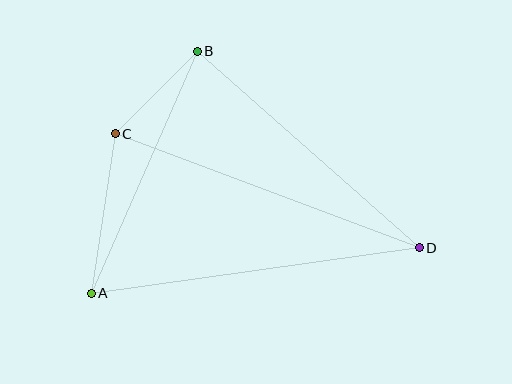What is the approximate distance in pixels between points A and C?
The distance between A and C is approximately 161 pixels.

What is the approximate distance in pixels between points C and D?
The distance between C and D is approximately 325 pixels.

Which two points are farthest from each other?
Points A and D are farthest from each other.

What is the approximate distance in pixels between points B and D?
The distance between B and D is approximately 297 pixels.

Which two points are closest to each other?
Points B and C are closest to each other.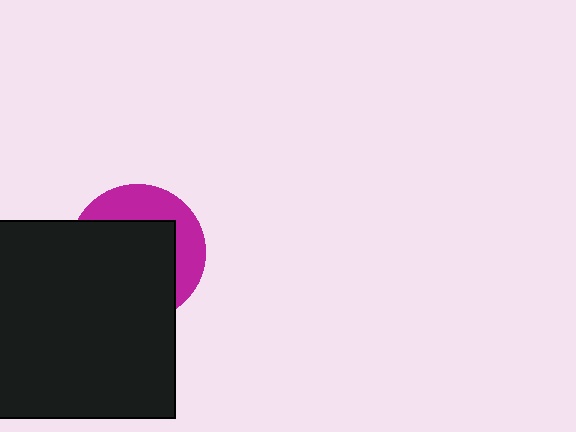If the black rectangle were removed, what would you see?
You would see the complete magenta circle.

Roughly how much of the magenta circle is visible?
A small part of it is visible (roughly 35%).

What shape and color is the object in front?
The object in front is a black rectangle.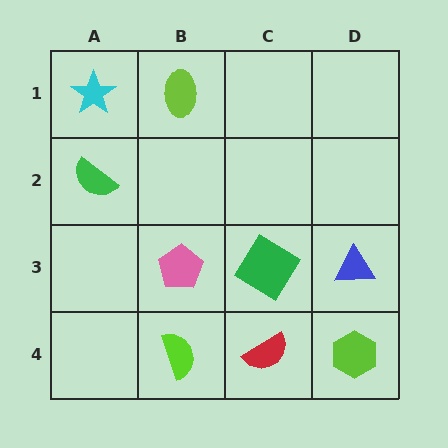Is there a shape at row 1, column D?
No, that cell is empty.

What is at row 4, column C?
A red semicircle.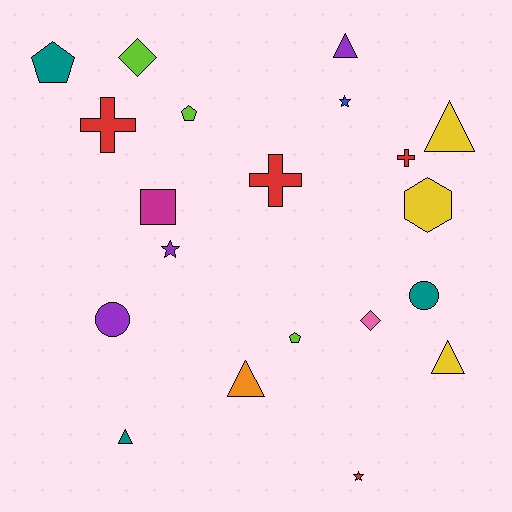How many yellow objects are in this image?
There are 3 yellow objects.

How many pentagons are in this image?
There are 3 pentagons.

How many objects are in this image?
There are 20 objects.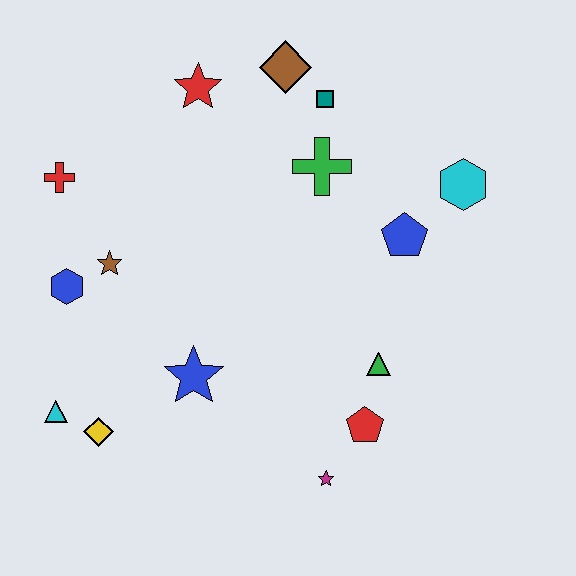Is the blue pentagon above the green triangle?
Yes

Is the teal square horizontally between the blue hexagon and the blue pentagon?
Yes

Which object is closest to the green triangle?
The red pentagon is closest to the green triangle.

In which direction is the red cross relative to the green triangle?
The red cross is to the left of the green triangle.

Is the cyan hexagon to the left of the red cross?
No